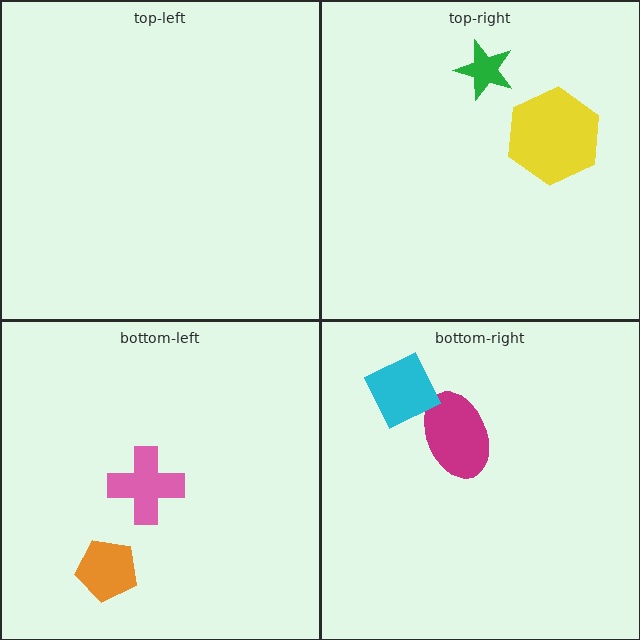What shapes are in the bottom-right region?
The magenta ellipse, the cyan diamond.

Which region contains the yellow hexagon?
The top-right region.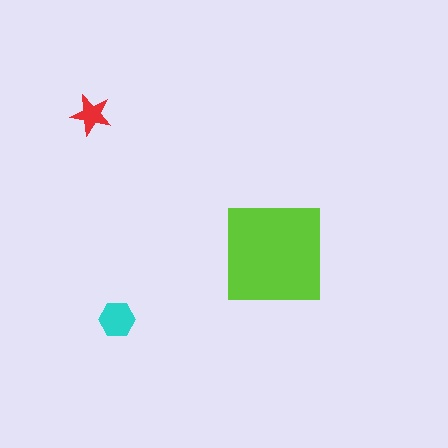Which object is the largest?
The lime square.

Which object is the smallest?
The red star.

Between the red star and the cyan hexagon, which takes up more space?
The cyan hexagon.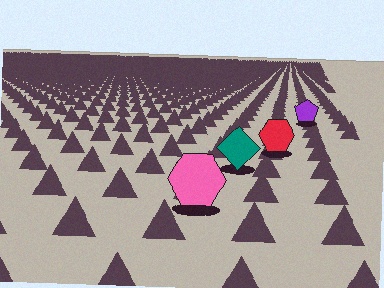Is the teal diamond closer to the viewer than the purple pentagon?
Yes. The teal diamond is closer — you can tell from the texture gradient: the ground texture is coarser near it.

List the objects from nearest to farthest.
From nearest to farthest: the pink hexagon, the teal diamond, the red hexagon, the purple pentagon.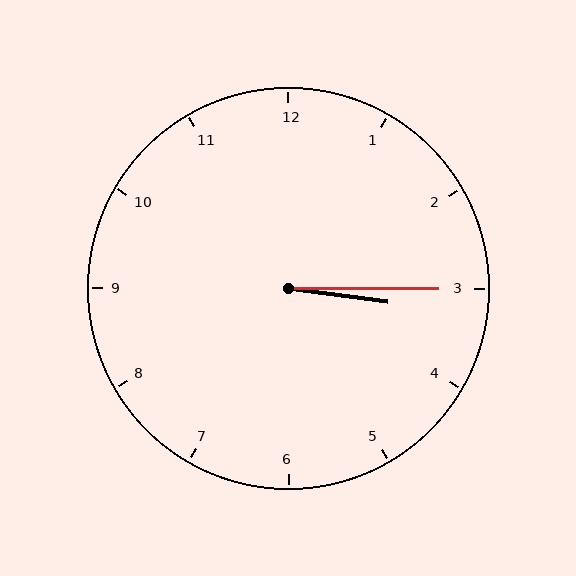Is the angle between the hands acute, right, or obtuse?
It is acute.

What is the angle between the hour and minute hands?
Approximately 8 degrees.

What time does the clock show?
3:15.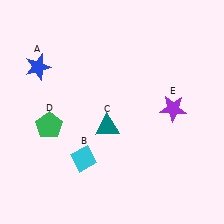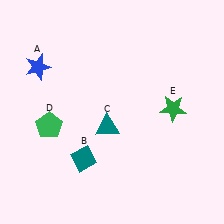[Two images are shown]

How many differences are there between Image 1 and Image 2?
There are 2 differences between the two images.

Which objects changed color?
B changed from cyan to teal. E changed from purple to green.